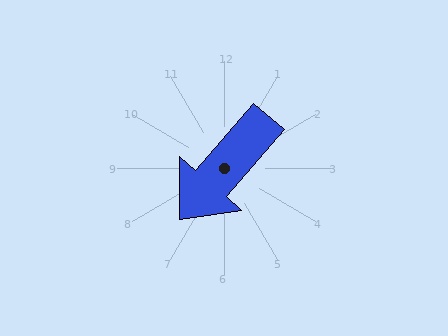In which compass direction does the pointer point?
Southwest.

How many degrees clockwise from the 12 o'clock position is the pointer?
Approximately 221 degrees.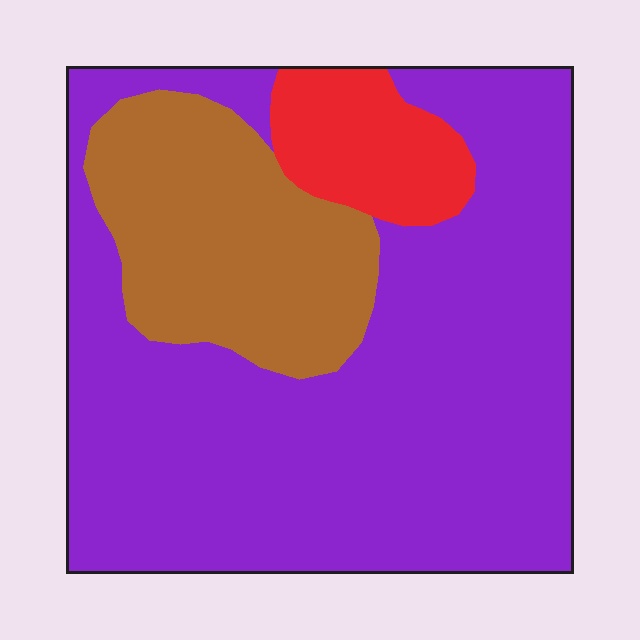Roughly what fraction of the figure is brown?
Brown takes up less than a quarter of the figure.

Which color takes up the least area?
Red, at roughly 10%.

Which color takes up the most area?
Purple, at roughly 70%.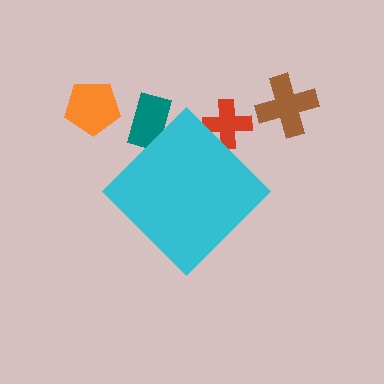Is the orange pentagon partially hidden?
No, the orange pentagon is fully visible.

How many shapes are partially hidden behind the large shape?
2 shapes are partially hidden.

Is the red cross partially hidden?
Yes, the red cross is partially hidden behind the cyan diamond.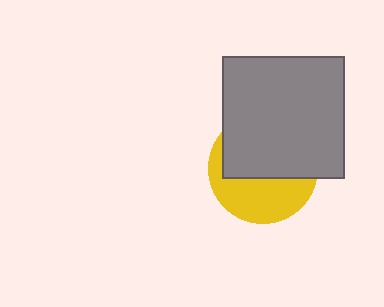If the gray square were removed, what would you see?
You would see the complete yellow circle.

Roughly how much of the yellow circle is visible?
A small part of it is visible (roughly 42%).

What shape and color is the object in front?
The object in front is a gray square.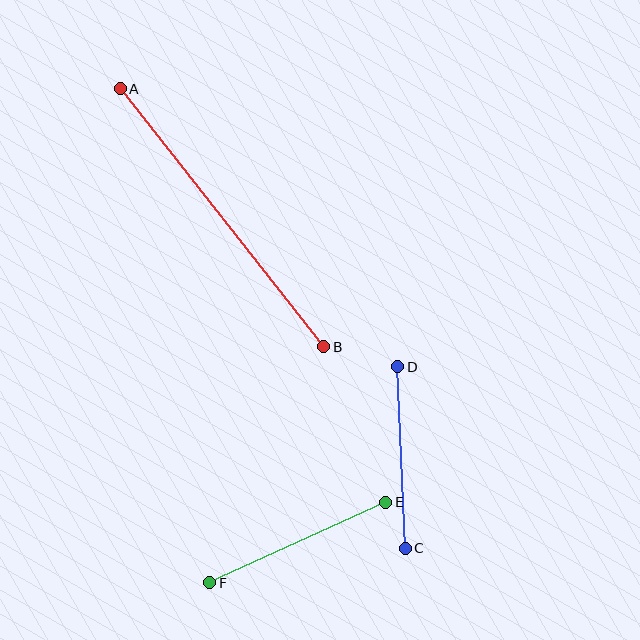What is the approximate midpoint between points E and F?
The midpoint is at approximately (298, 542) pixels.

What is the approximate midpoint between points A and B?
The midpoint is at approximately (222, 218) pixels.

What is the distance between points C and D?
The distance is approximately 182 pixels.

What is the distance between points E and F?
The distance is approximately 193 pixels.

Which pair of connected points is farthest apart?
Points A and B are farthest apart.